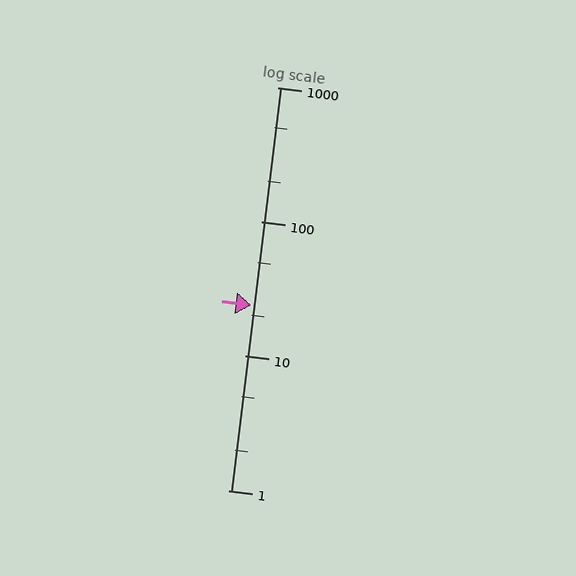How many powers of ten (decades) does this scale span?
The scale spans 3 decades, from 1 to 1000.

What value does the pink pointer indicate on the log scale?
The pointer indicates approximately 24.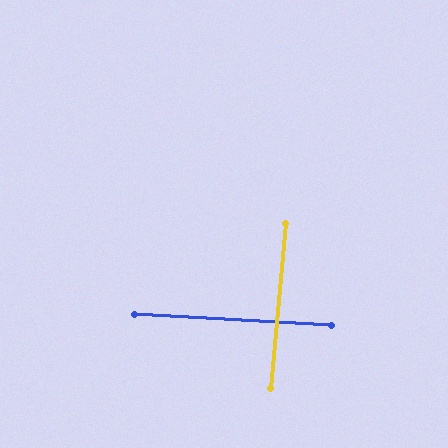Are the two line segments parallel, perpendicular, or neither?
Perpendicular — they meet at approximately 88°.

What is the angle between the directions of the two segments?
Approximately 88 degrees.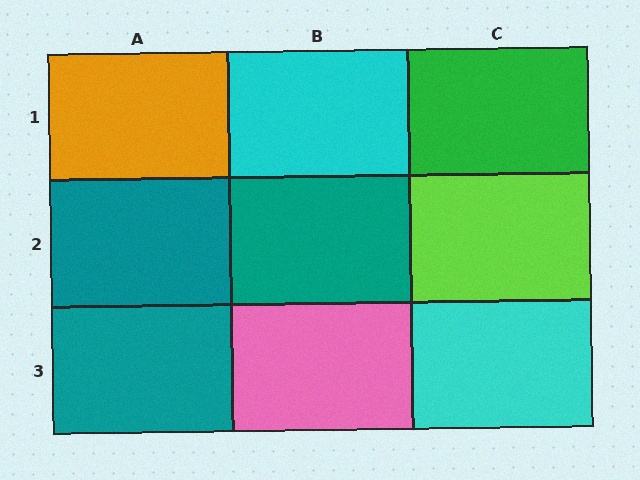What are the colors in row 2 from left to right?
Teal, teal, lime.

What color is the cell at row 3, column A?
Teal.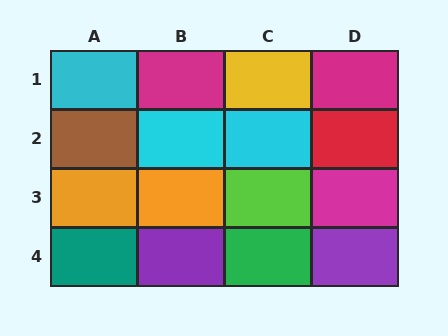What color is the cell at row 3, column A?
Orange.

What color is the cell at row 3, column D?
Magenta.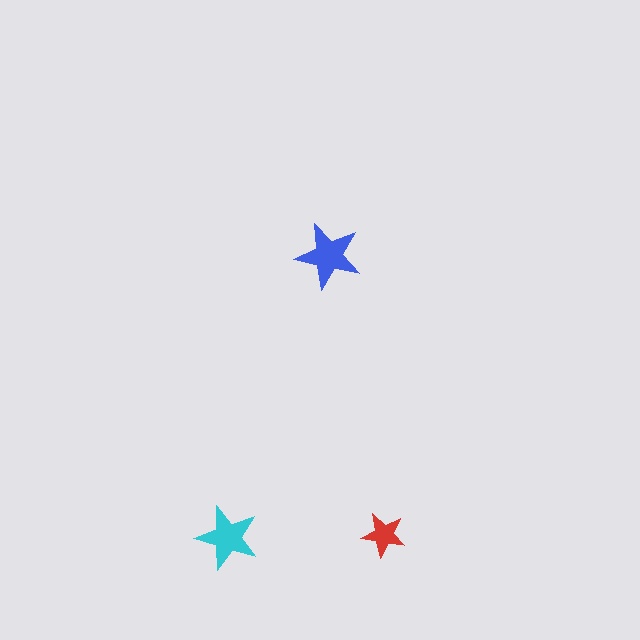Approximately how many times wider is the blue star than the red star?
About 1.5 times wider.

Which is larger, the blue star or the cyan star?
The blue one.